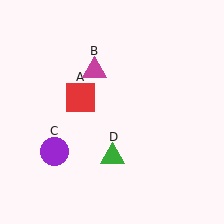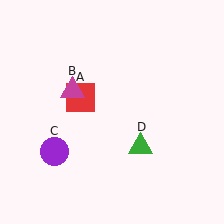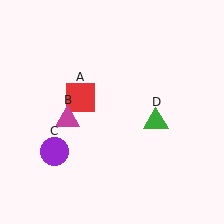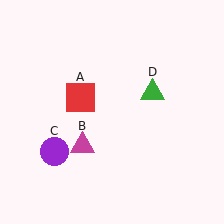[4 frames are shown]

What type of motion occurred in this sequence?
The magenta triangle (object B), green triangle (object D) rotated counterclockwise around the center of the scene.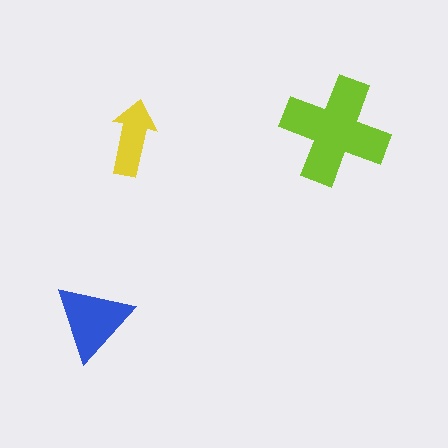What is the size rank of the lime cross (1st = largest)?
1st.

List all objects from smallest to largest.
The yellow arrow, the blue triangle, the lime cross.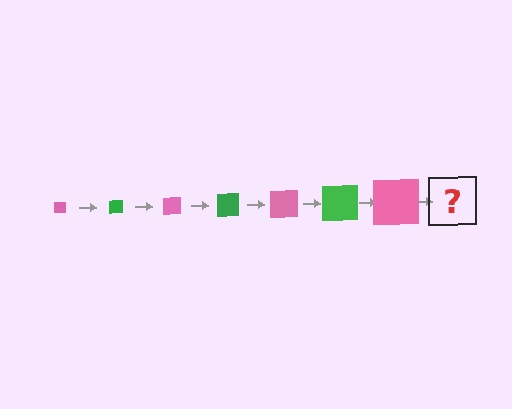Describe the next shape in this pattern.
It should be a green square, larger than the previous one.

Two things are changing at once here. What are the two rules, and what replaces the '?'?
The two rules are that the square grows larger each step and the color cycles through pink and green. The '?' should be a green square, larger than the previous one.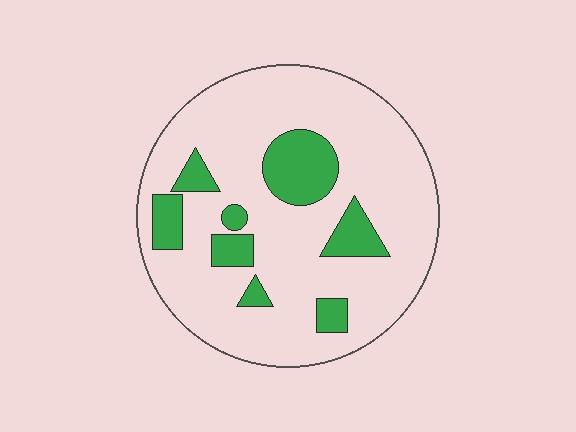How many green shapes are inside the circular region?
8.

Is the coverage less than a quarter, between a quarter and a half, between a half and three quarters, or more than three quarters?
Less than a quarter.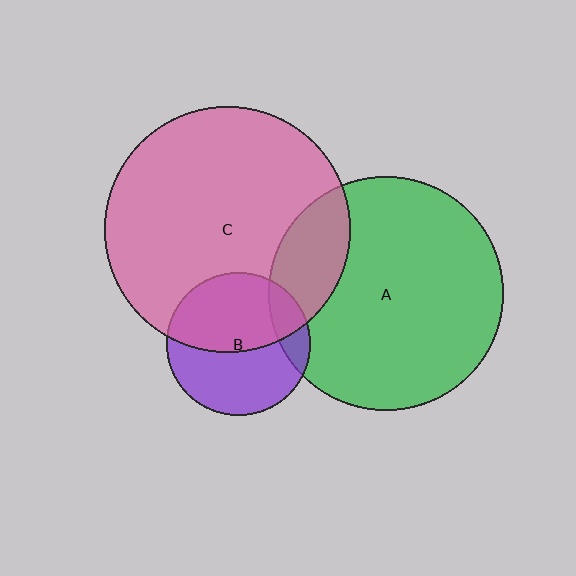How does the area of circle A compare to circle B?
Approximately 2.6 times.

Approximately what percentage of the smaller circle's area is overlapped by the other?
Approximately 20%.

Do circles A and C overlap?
Yes.